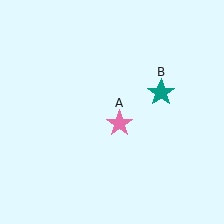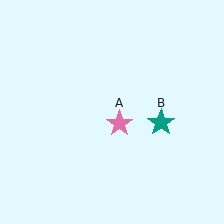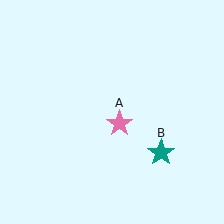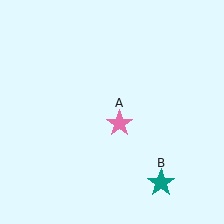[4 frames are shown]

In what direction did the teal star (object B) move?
The teal star (object B) moved down.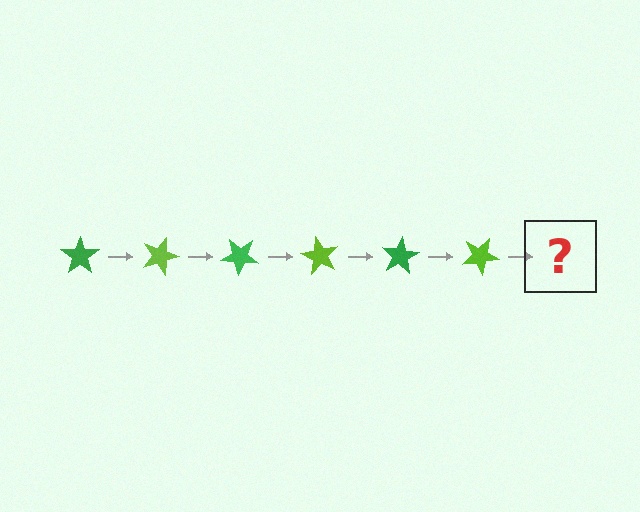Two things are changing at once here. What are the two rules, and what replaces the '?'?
The two rules are that it rotates 20 degrees each step and the color cycles through green and lime. The '?' should be a green star, rotated 120 degrees from the start.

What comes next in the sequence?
The next element should be a green star, rotated 120 degrees from the start.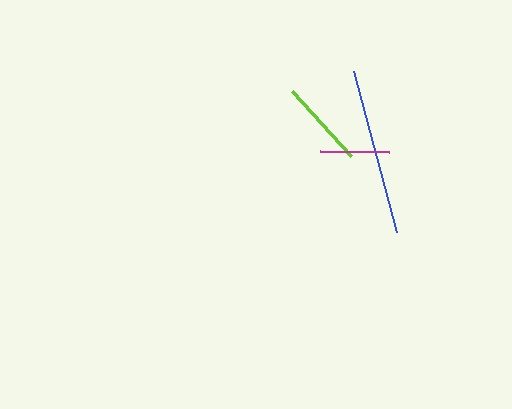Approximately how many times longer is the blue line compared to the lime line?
The blue line is approximately 1.9 times the length of the lime line.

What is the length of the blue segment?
The blue segment is approximately 167 pixels long.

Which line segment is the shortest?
The magenta line is the shortest at approximately 69 pixels.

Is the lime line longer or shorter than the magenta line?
The lime line is longer than the magenta line.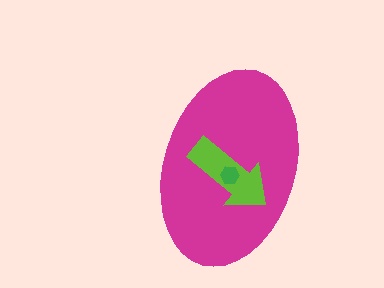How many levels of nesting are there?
3.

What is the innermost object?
The green hexagon.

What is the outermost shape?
The magenta ellipse.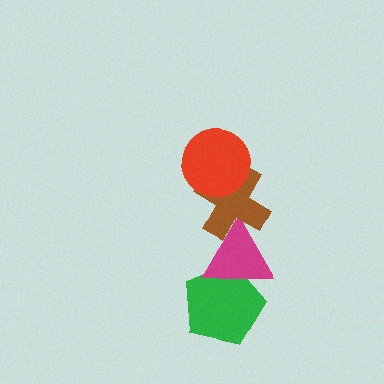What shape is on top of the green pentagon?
The magenta triangle is on top of the green pentagon.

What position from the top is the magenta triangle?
The magenta triangle is 3rd from the top.